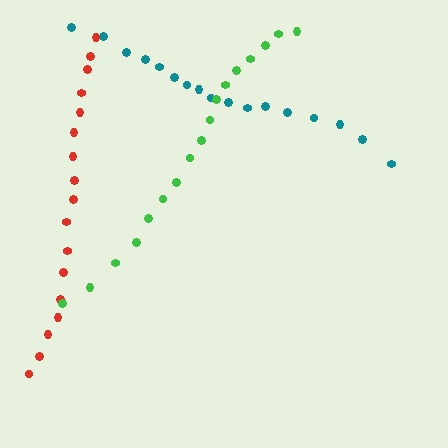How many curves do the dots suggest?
There are 3 distinct paths.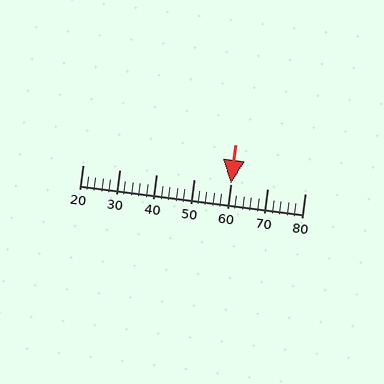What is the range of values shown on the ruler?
The ruler shows values from 20 to 80.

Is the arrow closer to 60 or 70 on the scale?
The arrow is closer to 60.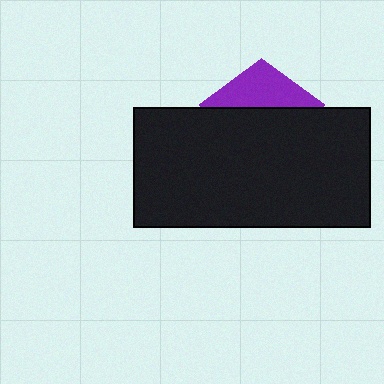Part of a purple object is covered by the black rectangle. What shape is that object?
It is a pentagon.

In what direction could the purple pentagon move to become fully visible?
The purple pentagon could move up. That would shift it out from behind the black rectangle entirely.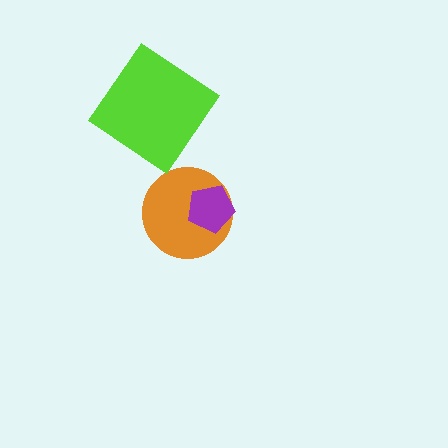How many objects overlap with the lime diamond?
0 objects overlap with the lime diamond.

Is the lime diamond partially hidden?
No, no other shape covers it.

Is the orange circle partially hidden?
Yes, it is partially covered by another shape.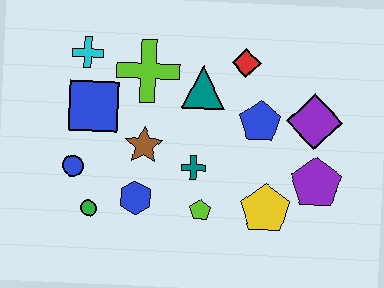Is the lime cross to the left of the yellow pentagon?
Yes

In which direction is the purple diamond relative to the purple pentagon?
The purple diamond is above the purple pentagon.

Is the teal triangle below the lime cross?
Yes